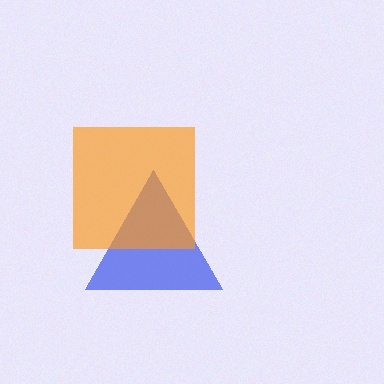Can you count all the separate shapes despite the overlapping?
Yes, there are 2 separate shapes.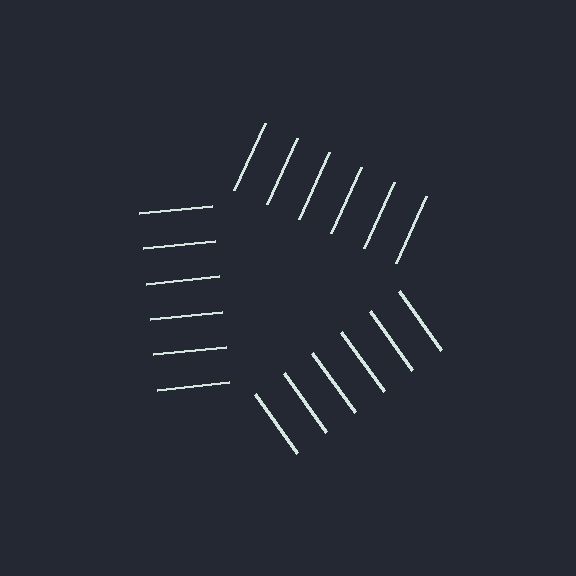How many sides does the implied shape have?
3 sides — the line-ends trace a triangle.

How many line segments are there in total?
18 — 6 along each of the 3 edges.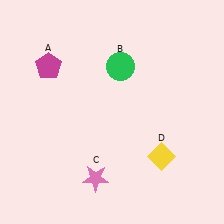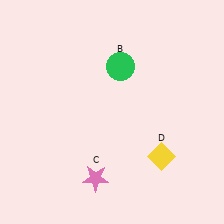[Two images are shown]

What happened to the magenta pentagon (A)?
The magenta pentagon (A) was removed in Image 2. It was in the top-left area of Image 1.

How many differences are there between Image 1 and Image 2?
There is 1 difference between the two images.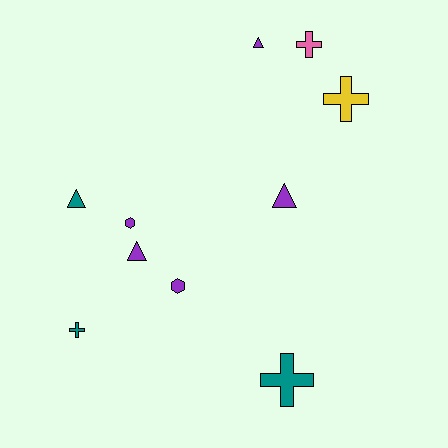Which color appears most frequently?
Purple, with 5 objects.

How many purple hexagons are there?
There are 2 purple hexagons.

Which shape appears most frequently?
Triangle, with 4 objects.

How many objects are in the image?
There are 10 objects.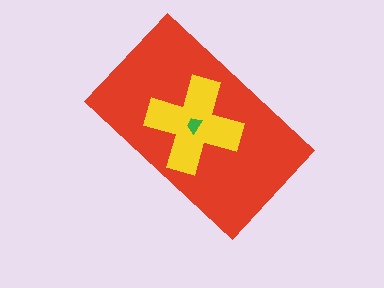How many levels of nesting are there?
3.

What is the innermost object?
The green trapezoid.